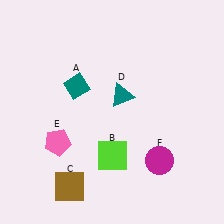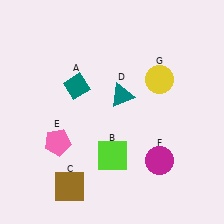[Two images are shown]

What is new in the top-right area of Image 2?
A yellow circle (G) was added in the top-right area of Image 2.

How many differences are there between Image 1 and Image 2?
There is 1 difference between the two images.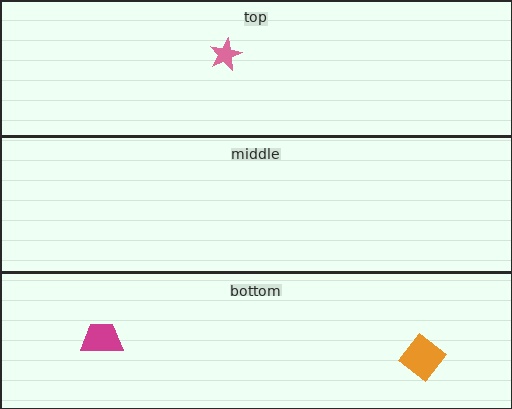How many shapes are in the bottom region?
2.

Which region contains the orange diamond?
The bottom region.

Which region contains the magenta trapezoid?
The bottom region.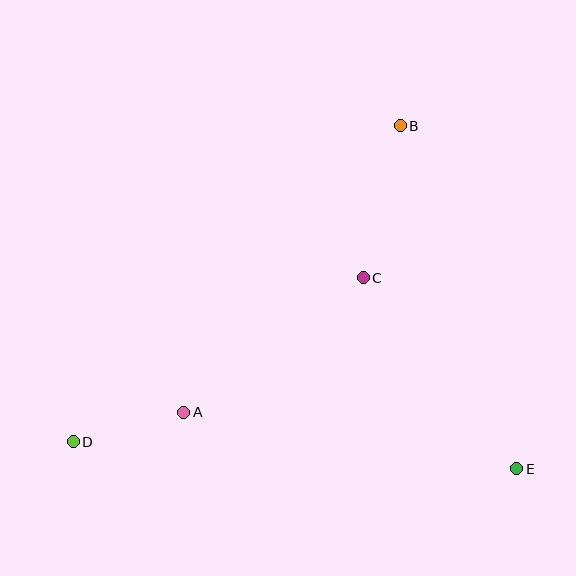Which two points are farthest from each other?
Points B and D are farthest from each other.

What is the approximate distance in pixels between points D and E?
The distance between D and E is approximately 444 pixels.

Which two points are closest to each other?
Points A and D are closest to each other.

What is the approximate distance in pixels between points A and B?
The distance between A and B is approximately 359 pixels.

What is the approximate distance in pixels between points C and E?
The distance between C and E is approximately 245 pixels.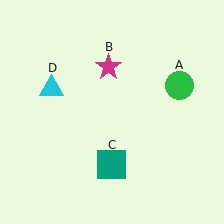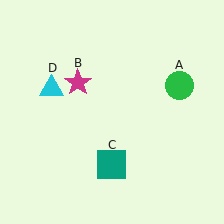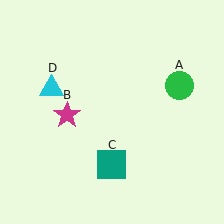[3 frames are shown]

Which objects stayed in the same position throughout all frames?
Green circle (object A) and teal square (object C) and cyan triangle (object D) remained stationary.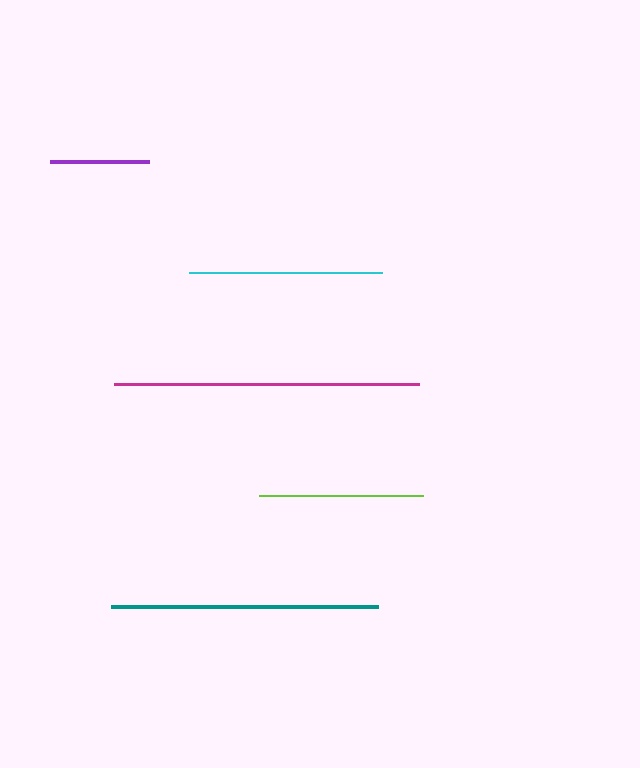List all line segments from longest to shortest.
From longest to shortest: magenta, teal, cyan, lime, purple.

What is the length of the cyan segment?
The cyan segment is approximately 193 pixels long.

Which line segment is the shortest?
The purple line is the shortest at approximately 99 pixels.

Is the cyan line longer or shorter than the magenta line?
The magenta line is longer than the cyan line.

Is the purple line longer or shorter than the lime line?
The lime line is longer than the purple line.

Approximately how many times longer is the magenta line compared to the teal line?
The magenta line is approximately 1.1 times the length of the teal line.